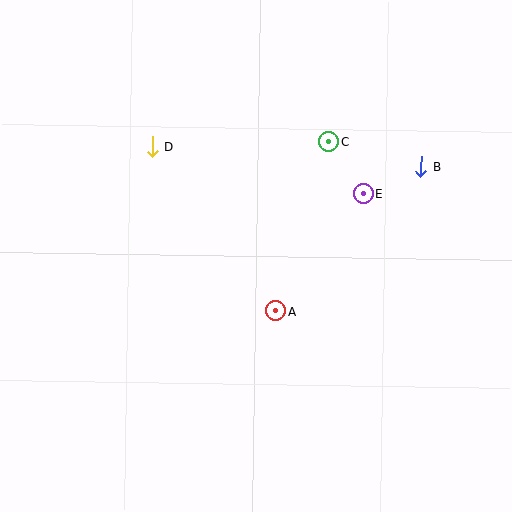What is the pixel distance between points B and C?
The distance between B and C is 96 pixels.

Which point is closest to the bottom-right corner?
Point A is closest to the bottom-right corner.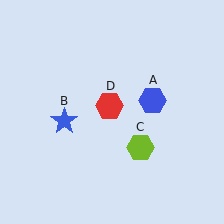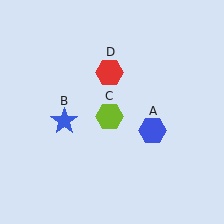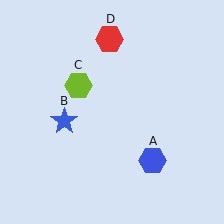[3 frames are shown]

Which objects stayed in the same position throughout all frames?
Blue star (object B) remained stationary.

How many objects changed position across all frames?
3 objects changed position: blue hexagon (object A), lime hexagon (object C), red hexagon (object D).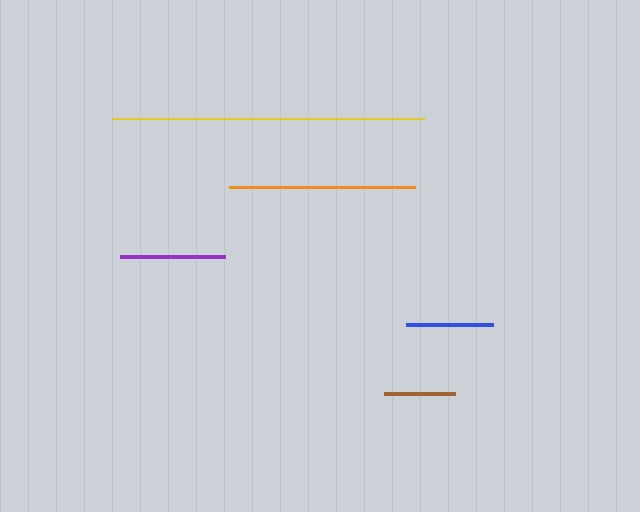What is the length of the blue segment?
The blue segment is approximately 87 pixels long.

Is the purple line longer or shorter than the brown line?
The purple line is longer than the brown line.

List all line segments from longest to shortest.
From longest to shortest: yellow, orange, purple, blue, brown.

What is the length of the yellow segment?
The yellow segment is approximately 312 pixels long.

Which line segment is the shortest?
The brown line is the shortest at approximately 71 pixels.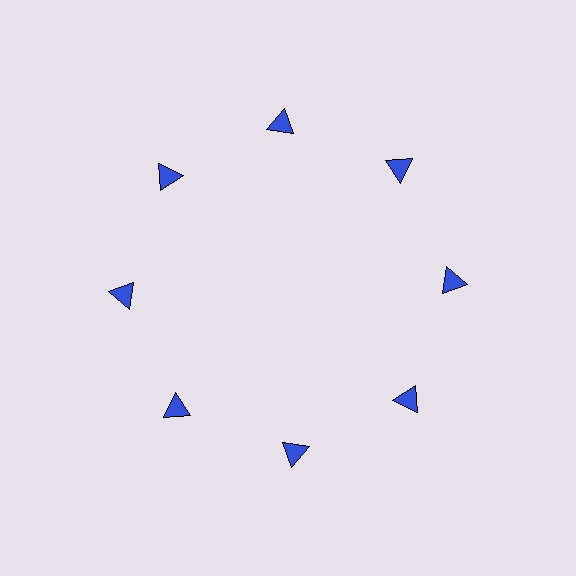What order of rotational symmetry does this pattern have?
This pattern has 8-fold rotational symmetry.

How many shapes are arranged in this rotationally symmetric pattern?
There are 8 shapes, arranged in 8 groups of 1.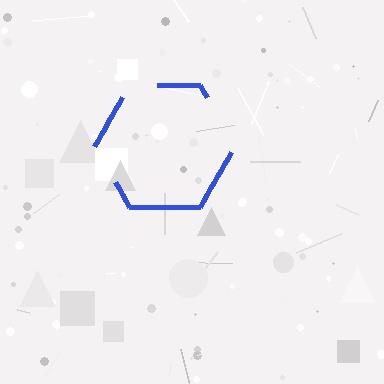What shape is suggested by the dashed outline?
The dashed outline suggests a hexagon.